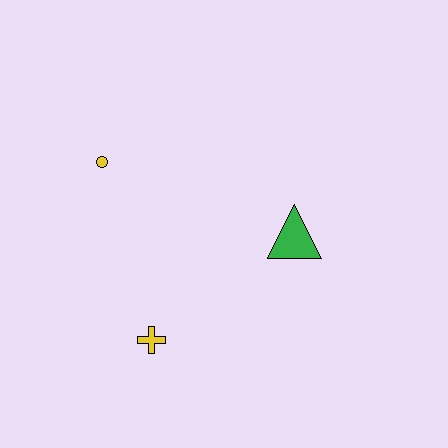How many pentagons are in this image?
There are no pentagons.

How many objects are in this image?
There are 3 objects.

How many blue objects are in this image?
There are no blue objects.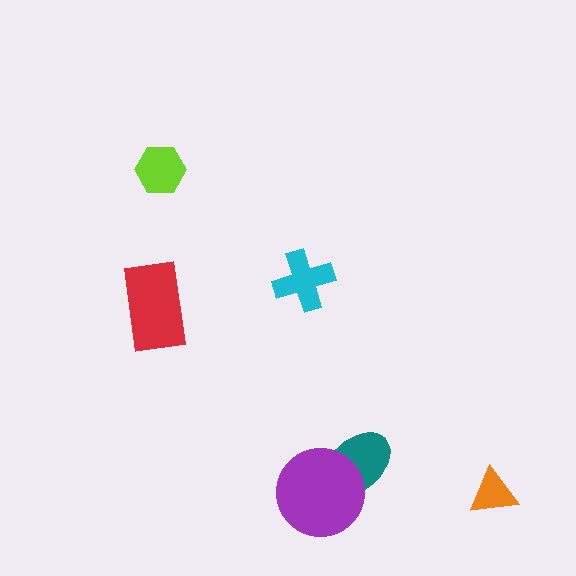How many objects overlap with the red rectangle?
0 objects overlap with the red rectangle.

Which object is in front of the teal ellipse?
The purple circle is in front of the teal ellipse.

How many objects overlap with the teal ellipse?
1 object overlaps with the teal ellipse.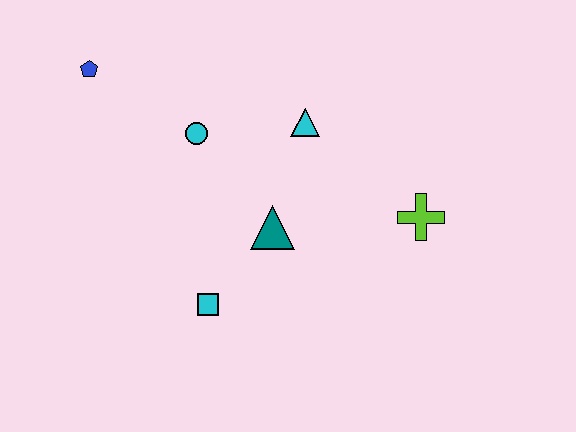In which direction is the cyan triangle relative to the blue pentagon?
The cyan triangle is to the right of the blue pentagon.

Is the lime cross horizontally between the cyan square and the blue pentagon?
No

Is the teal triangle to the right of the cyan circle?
Yes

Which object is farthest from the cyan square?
The blue pentagon is farthest from the cyan square.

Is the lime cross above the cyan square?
Yes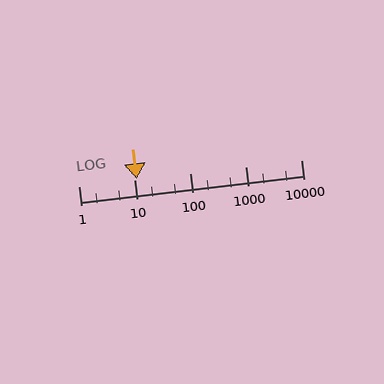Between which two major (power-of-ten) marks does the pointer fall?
The pointer is between 10 and 100.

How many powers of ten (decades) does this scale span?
The scale spans 4 decades, from 1 to 10000.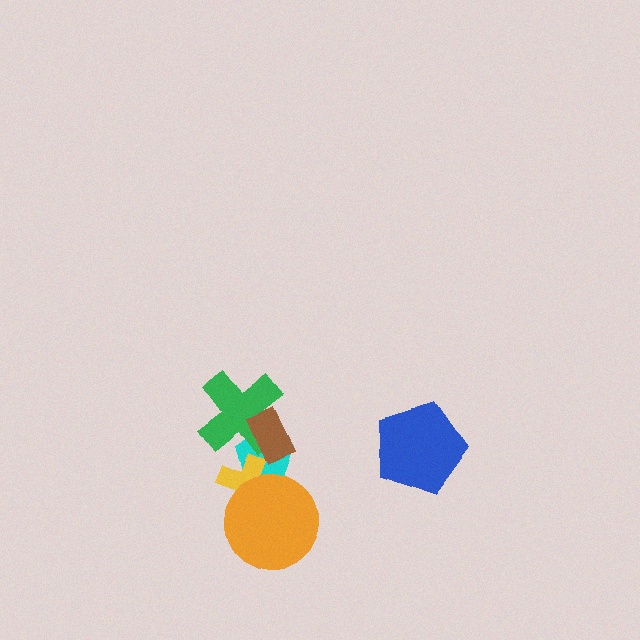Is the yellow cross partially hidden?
Yes, it is partially covered by another shape.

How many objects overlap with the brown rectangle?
2 objects overlap with the brown rectangle.